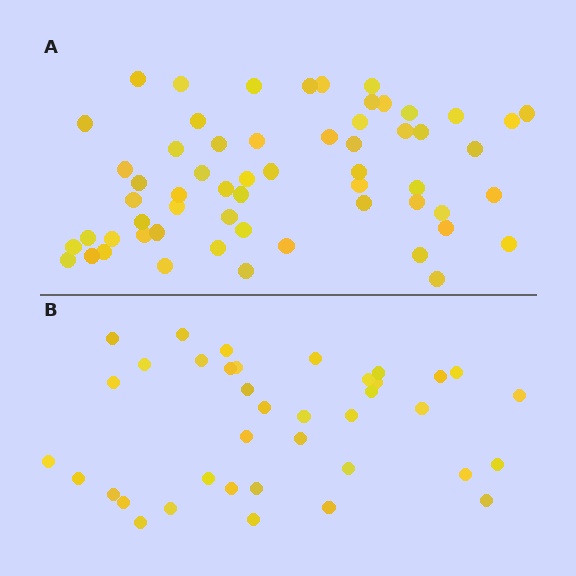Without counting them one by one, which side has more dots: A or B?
Region A (the top region) has more dots.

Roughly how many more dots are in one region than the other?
Region A has approximately 20 more dots than region B.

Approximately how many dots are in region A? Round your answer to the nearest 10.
About 60 dots. (The exact count is 59, which rounds to 60.)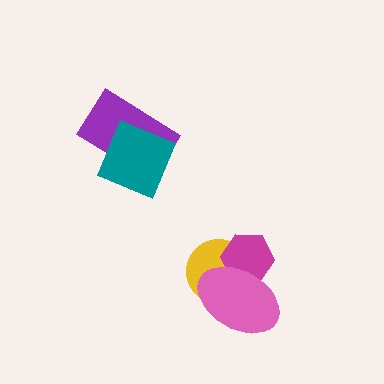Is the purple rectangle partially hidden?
Yes, it is partially covered by another shape.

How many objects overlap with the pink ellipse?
2 objects overlap with the pink ellipse.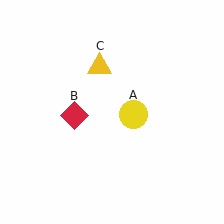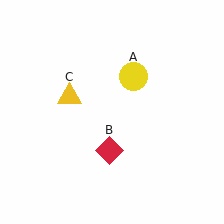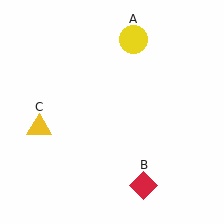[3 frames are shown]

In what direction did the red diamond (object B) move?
The red diamond (object B) moved down and to the right.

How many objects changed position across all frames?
3 objects changed position: yellow circle (object A), red diamond (object B), yellow triangle (object C).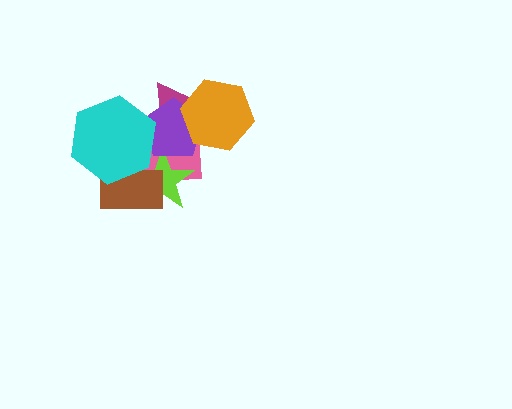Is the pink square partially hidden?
Yes, it is partially covered by another shape.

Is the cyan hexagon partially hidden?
No, no other shape covers it.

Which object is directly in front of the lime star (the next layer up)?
The purple pentagon is directly in front of the lime star.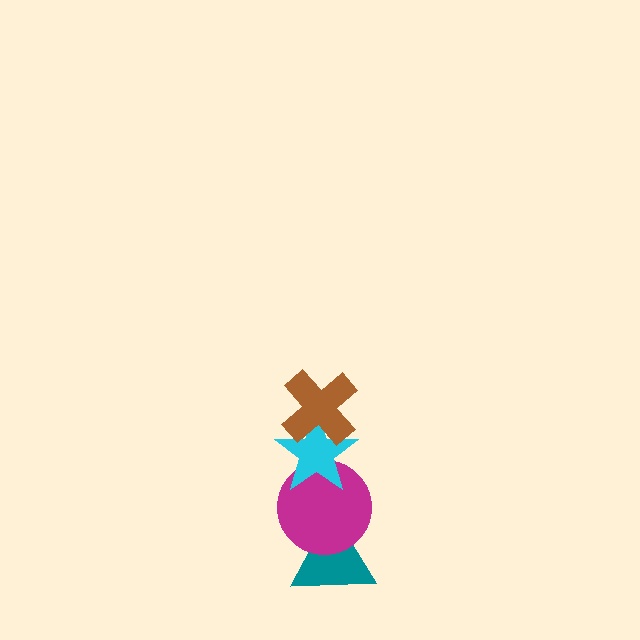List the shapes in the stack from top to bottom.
From top to bottom: the brown cross, the cyan star, the magenta circle, the teal triangle.